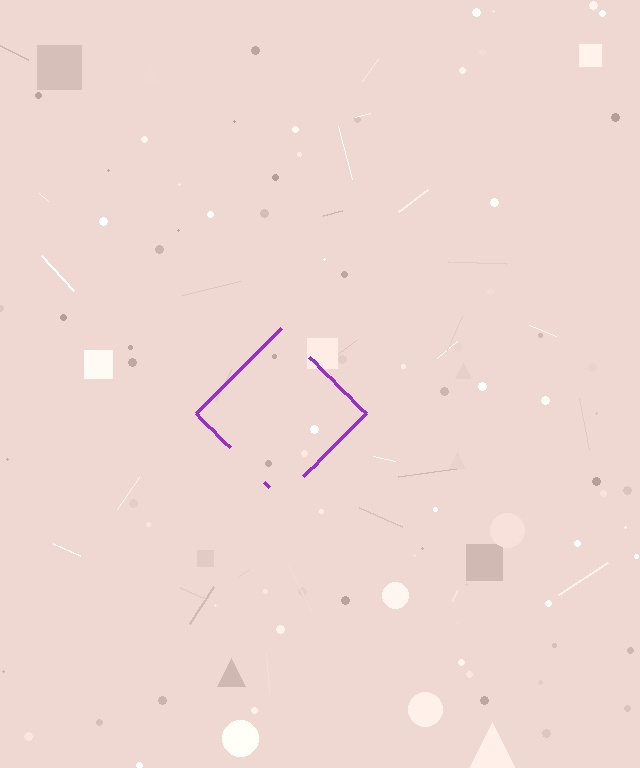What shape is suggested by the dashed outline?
The dashed outline suggests a diamond.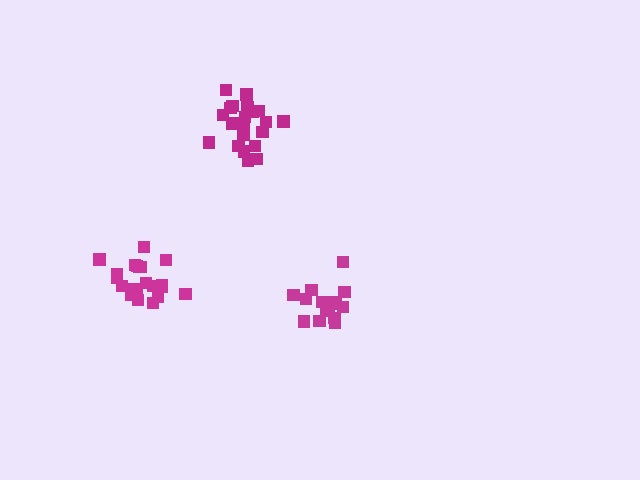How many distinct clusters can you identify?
There are 3 distinct clusters.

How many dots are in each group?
Group 1: 21 dots, Group 2: 21 dots, Group 3: 16 dots (58 total).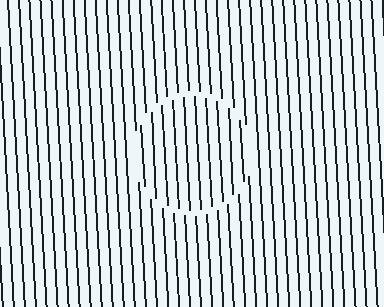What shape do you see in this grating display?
An illusory circle. The interior of the shape contains the same grating, shifted by half a period — the contour is defined by the phase discontinuity where line-ends from the inner and outer gratings abut.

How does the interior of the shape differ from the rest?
The interior of the shape contains the same grating, shifted by half a period — the contour is defined by the phase discontinuity where line-ends from the inner and outer gratings abut.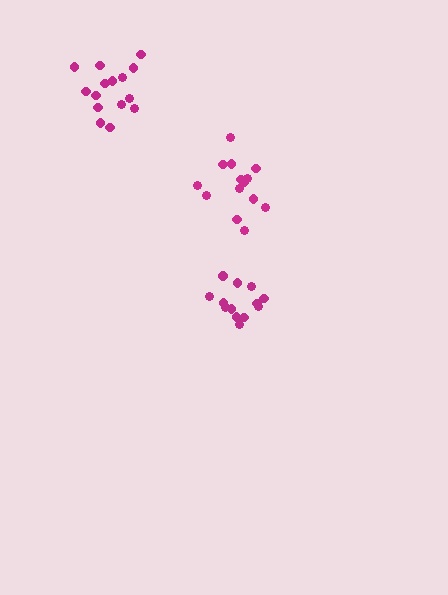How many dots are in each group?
Group 1: 15 dots, Group 2: 13 dots, Group 3: 14 dots (42 total).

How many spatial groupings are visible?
There are 3 spatial groupings.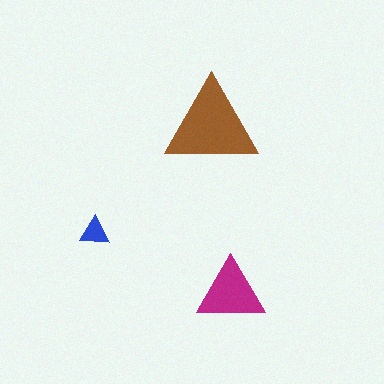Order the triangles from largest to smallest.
the brown one, the magenta one, the blue one.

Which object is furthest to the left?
The blue triangle is leftmost.